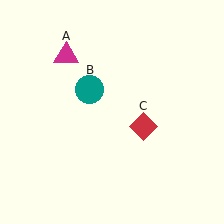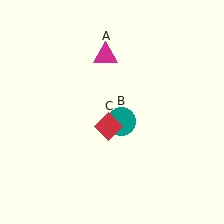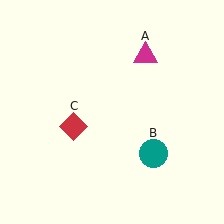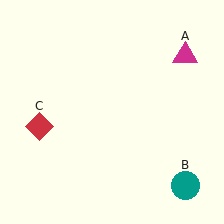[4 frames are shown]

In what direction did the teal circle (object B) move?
The teal circle (object B) moved down and to the right.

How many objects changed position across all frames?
3 objects changed position: magenta triangle (object A), teal circle (object B), red diamond (object C).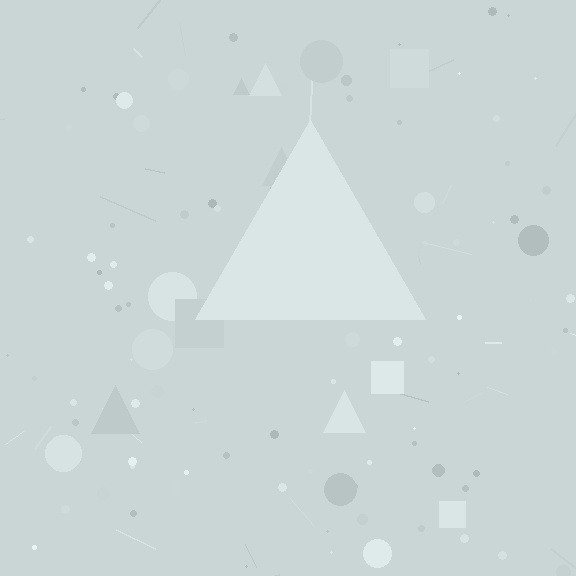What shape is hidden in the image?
A triangle is hidden in the image.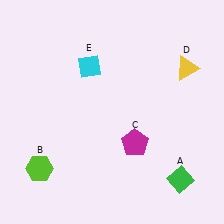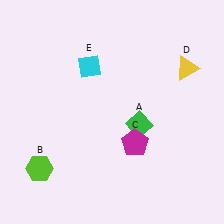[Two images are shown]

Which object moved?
The green diamond (A) moved up.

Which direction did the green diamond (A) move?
The green diamond (A) moved up.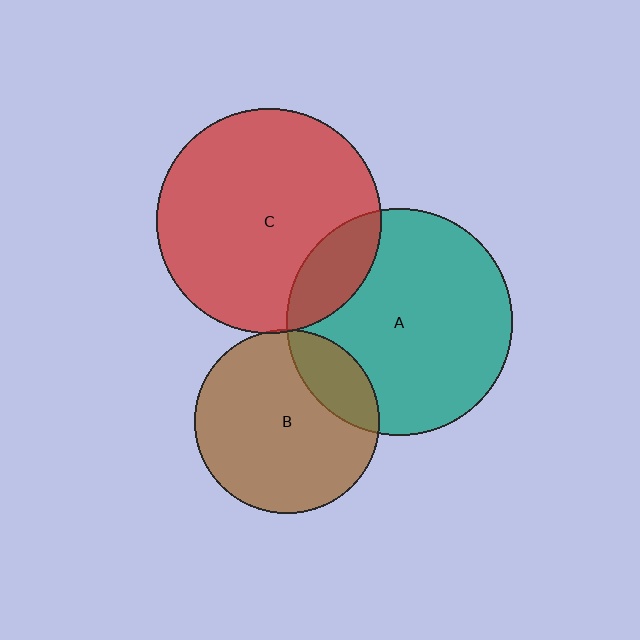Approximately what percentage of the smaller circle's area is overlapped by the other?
Approximately 15%.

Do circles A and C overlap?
Yes.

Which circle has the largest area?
Circle A (teal).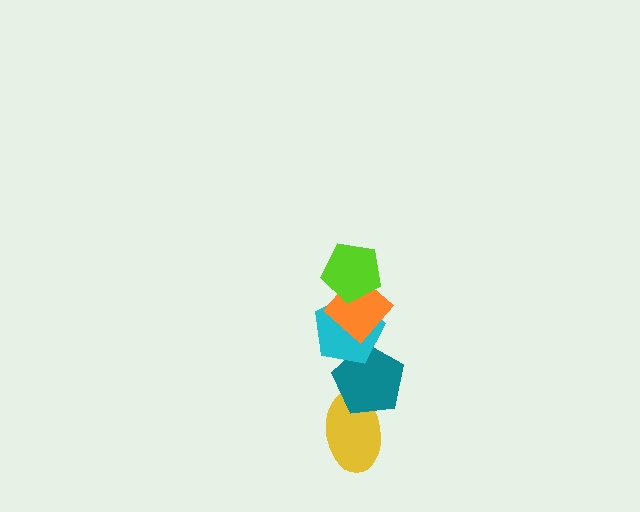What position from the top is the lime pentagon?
The lime pentagon is 1st from the top.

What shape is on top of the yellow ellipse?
The teal pentagon is on top of the yellow ellipse.